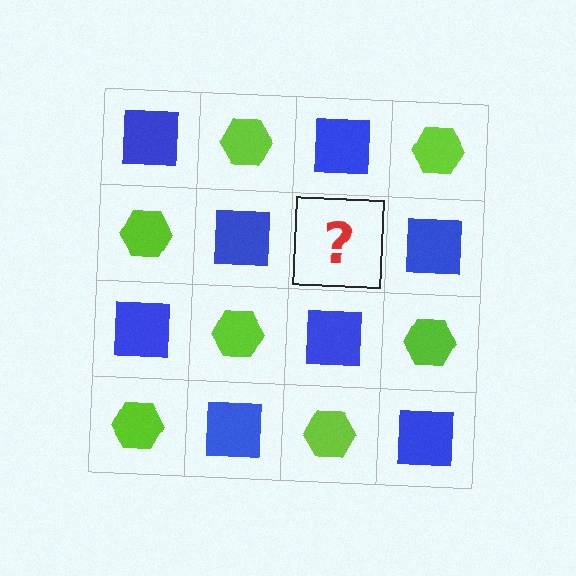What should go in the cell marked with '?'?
The missing cell should contain a lime hexagon.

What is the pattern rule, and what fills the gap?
The rule is that it alternates blue square and lime hexagon in a checkerboard pattern. The gap should be filled with a lime hexagon.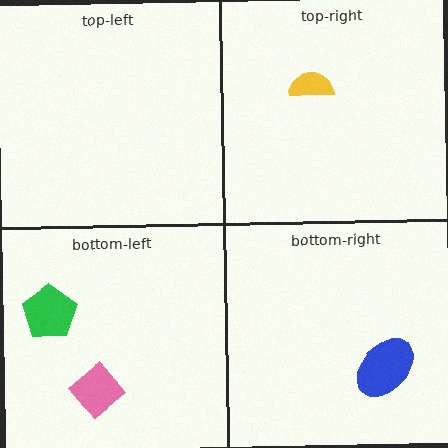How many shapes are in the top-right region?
1.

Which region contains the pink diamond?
The bottom-left region.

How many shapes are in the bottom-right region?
1.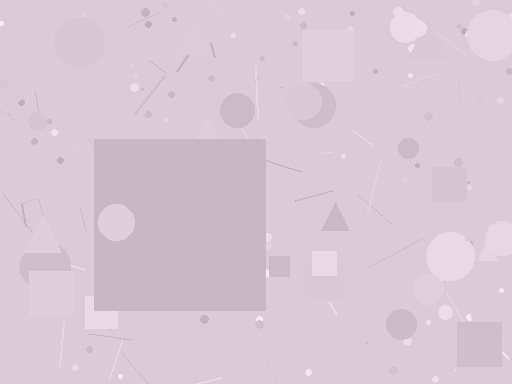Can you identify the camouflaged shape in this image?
The camouflaged shape is a square.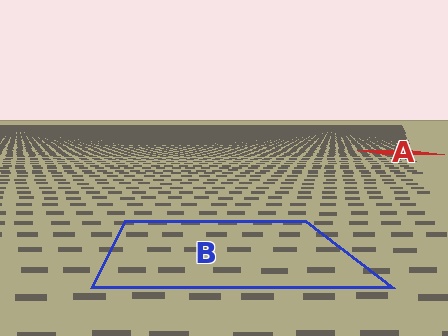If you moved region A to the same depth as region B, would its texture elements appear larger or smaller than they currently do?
They would appear larger. At a closer depth, the same texture elements are projected at a bigger on-screen size.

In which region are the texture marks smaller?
The texture marks are smaller in region A, because it is farther away.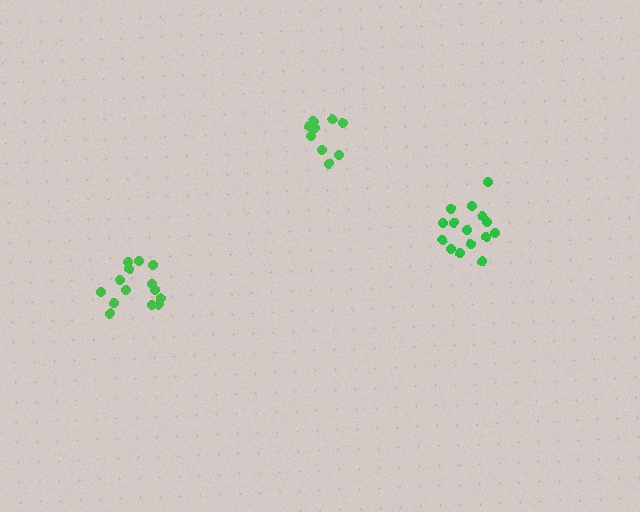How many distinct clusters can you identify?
There are 3 distinct clusters.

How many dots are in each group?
Group 1: 9 dots, Group 2: 14 dots, Group 3: 15 dots (38 total).